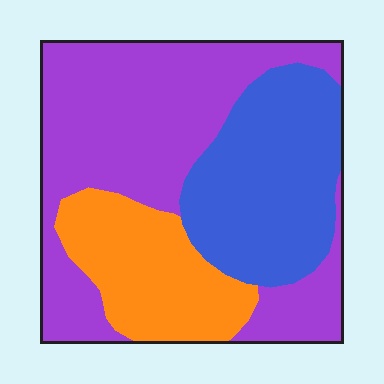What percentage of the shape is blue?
Blue covers about 30% of the shape.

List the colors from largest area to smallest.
From largest to smallest: purple, blue, orange.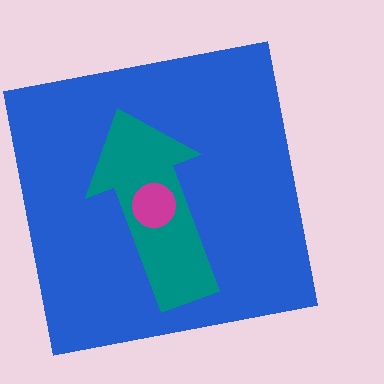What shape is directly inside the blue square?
The teal arrow.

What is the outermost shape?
The blue square.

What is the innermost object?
The magenta circle.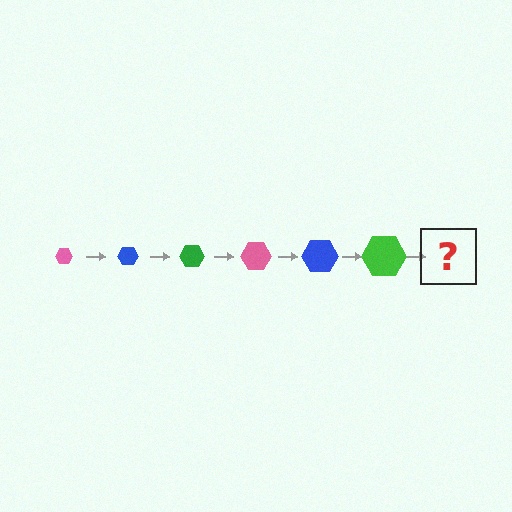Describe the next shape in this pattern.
It should be a pink hexagon, larger than the previous one.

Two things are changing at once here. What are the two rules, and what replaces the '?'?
The two rules are that the hexagon grows larger each step and the color cycles through pink, blue, and green. The '?' should be a pink hexagon, larger than the previous one.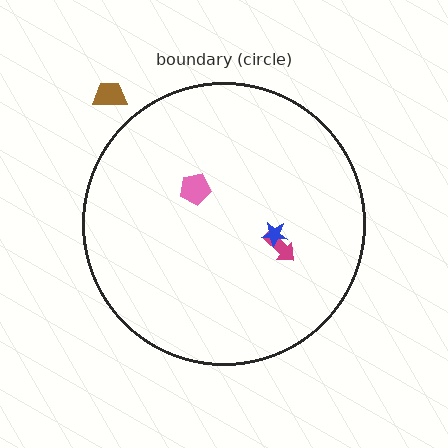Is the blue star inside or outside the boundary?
Inside.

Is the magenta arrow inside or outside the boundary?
Inside.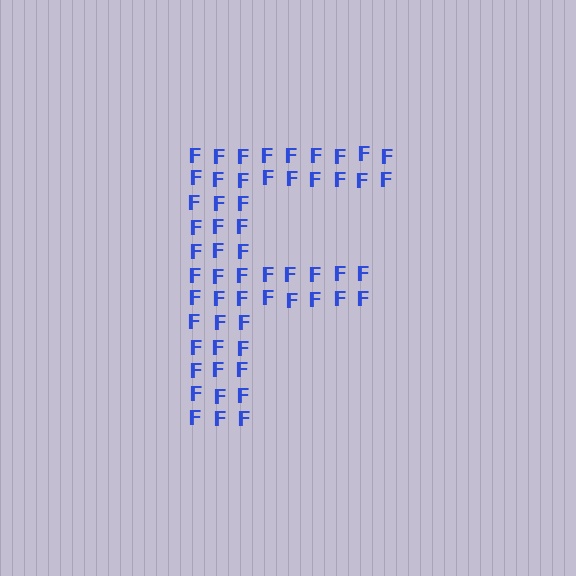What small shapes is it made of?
It is made of small letter F's.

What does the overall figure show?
The overall figure shows the letter F.